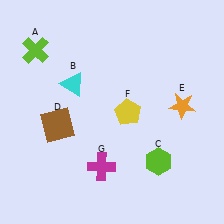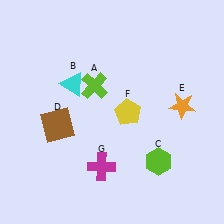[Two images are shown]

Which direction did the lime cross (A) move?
The lime cross (A) moved right.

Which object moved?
The lime cross (A) moved right.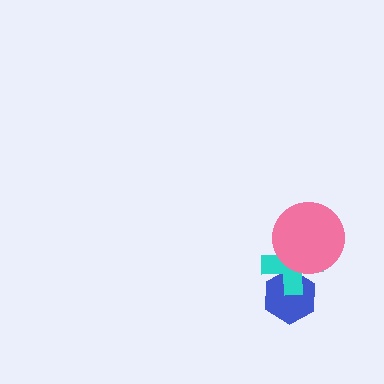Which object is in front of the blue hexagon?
The cyan cross is in front of the blue hexagon.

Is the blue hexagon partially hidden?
Yes, it is partially covered by another shape.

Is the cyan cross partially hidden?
Yes, it is partially covered by another shape.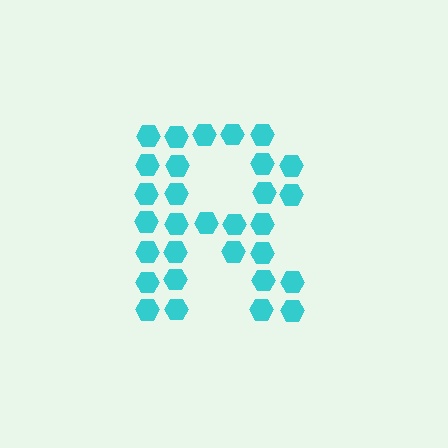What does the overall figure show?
The overall figure shows the letter R.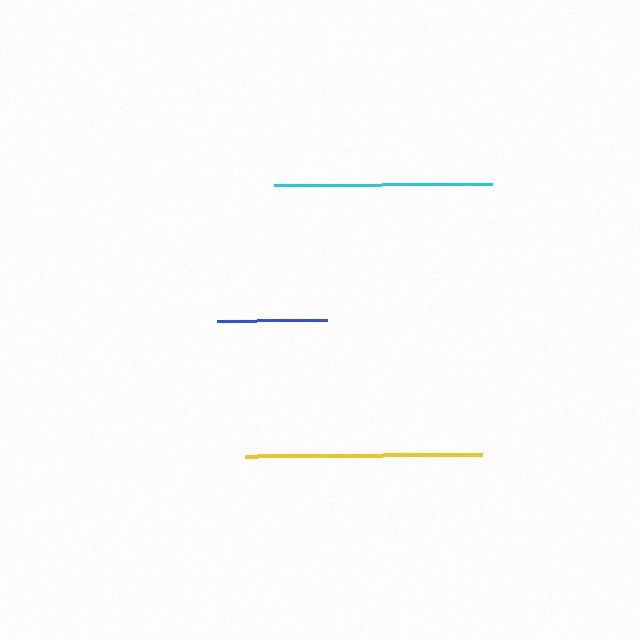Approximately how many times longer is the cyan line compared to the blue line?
The cyan line is approximately 2.0 times the length of the blue line.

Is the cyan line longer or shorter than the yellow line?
The yellow line is longer than the cyan line.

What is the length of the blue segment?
The blue segment is approximately 110 pixels long.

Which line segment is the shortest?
The blue line is the shortest at approximately 110 pixels.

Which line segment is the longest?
The yellow line is the longest at approximately 237 pixels.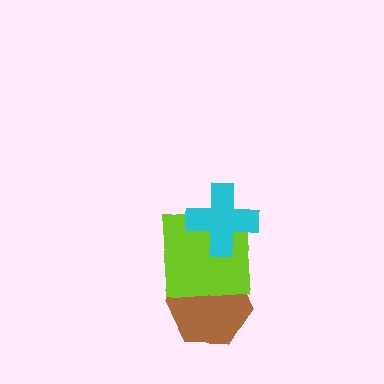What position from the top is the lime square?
The lime square is 2nd from the top.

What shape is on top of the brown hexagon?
The lime square is on top of the brown hexagon.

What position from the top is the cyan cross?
The cyan cross is 1st from the top.